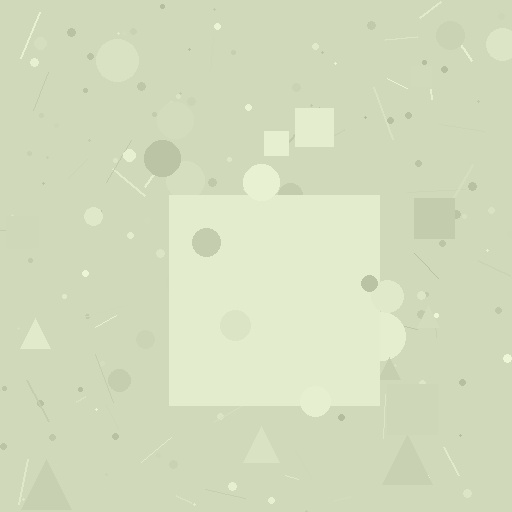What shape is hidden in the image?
A square is hidden in the image.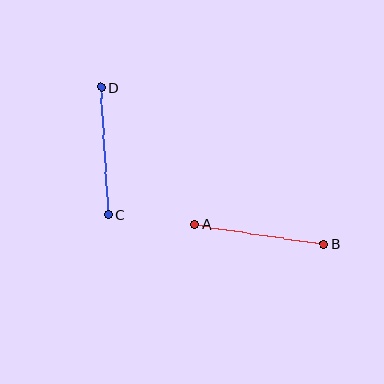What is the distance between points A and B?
The distance is approximately 130 pixels.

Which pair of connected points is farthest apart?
Points A and B are farthest apart.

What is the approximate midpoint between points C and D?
The midpoint is at approximately (105, 151) pixels.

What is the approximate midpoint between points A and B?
The midpoint is at approximately (259, 234) pixels.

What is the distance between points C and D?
The distance is approximately 127 pixels.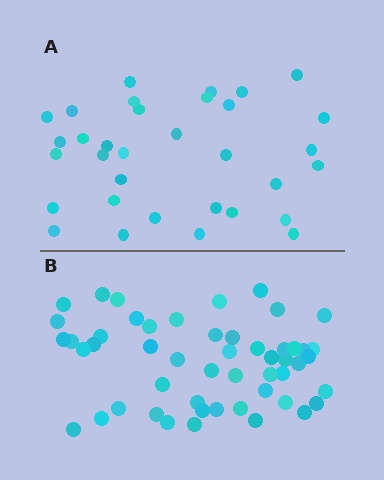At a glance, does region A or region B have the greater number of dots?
Region B (the bottom region) has more dots.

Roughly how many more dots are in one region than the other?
Region B has approximately 20 more dots than region A.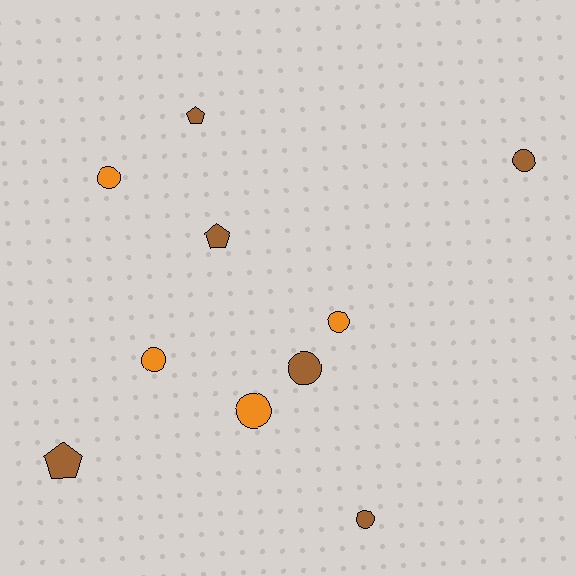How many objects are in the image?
There are 10 objects.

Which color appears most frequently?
Brown, with 6 objects.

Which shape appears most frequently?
Circle, with 7 objects.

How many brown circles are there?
There are 3 brown circles.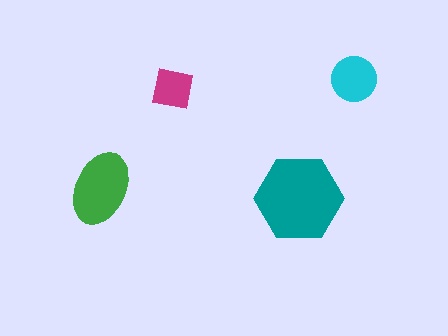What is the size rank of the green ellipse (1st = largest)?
2nd.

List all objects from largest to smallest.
The teal hexagon, the green ellipse, the cyan circle, the magenta square.